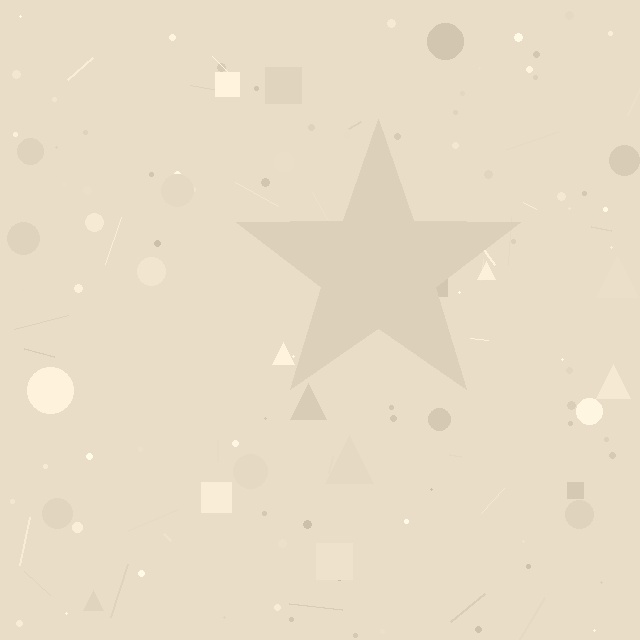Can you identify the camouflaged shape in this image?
The camouflaged shape is a star.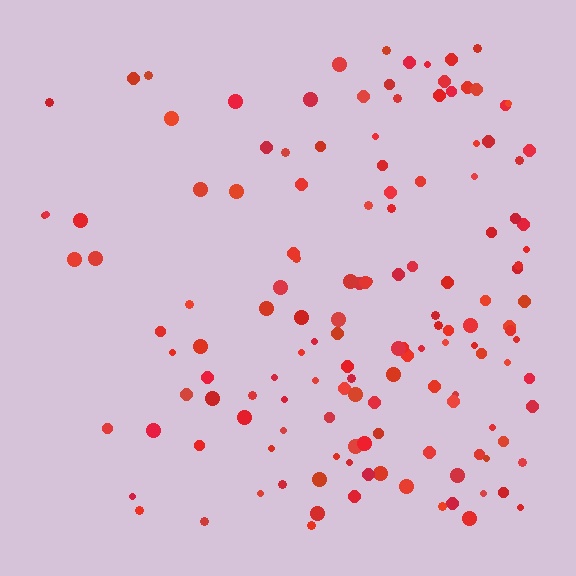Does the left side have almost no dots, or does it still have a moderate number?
Still a moderate number, just noticeably fewer than the right.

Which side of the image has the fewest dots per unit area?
The left.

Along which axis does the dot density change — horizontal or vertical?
Horizontal.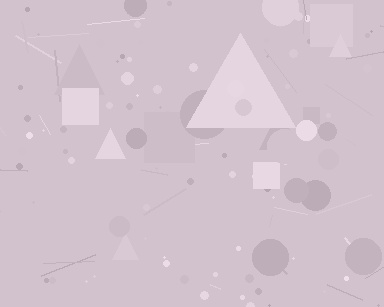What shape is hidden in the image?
A triangle is hidden in the image.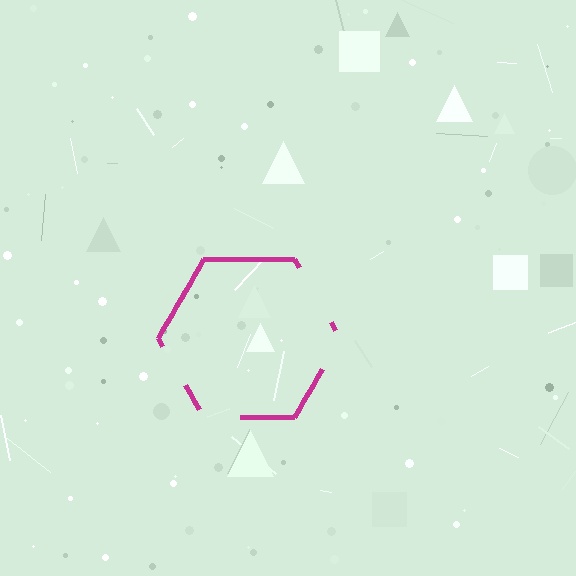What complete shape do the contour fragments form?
The contour fragments form a hexagon.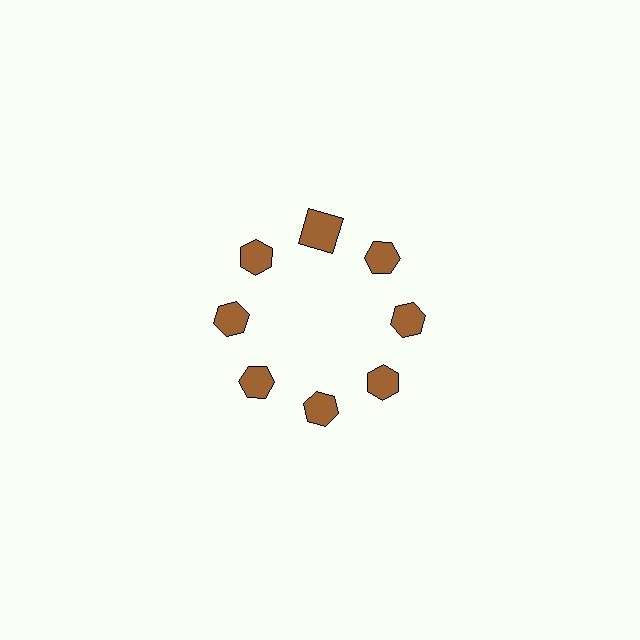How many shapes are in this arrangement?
There are 8 shapes arranged in a ring pattern.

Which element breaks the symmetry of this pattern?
The brown square at roughly the 12 o'clock position breaks the symmetry. All other shapes are brown hexagons.